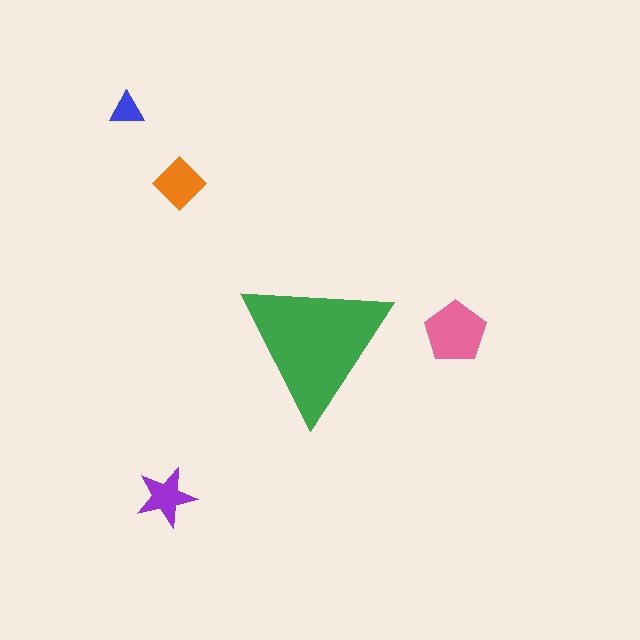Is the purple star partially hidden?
No, the purple star is fully visible.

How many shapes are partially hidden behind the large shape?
0 shapes are partially hidden.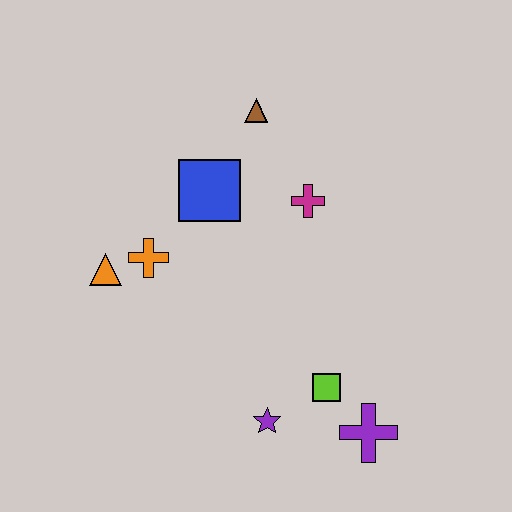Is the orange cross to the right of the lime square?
No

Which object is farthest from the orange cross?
The purple cross is farthest from the orange cross.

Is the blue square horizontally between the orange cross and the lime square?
Yes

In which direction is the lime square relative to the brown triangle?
The lime square is below the brown triangle.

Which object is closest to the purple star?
The lime square is closest to the purple star.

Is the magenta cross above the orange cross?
Yes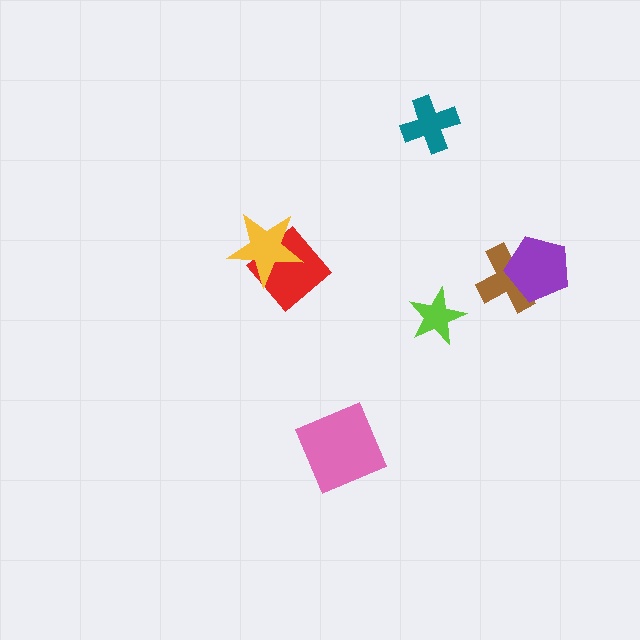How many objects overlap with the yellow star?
1 object overlaps with the yellow star.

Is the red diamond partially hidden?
Yes, it is partially covered by another shape.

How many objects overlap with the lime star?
0 objects overlap with the lime star.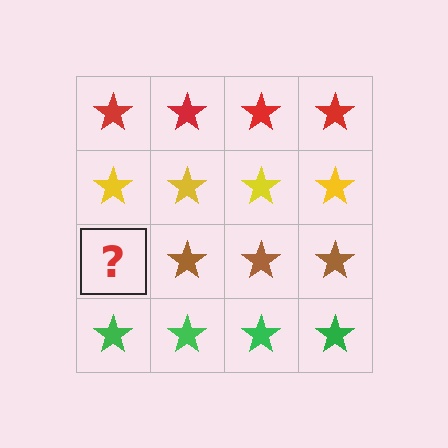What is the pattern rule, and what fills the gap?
The rule is that each row has a consistent color. The gap should be filled with a brown star.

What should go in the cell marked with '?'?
The missing cell should contain a brown star.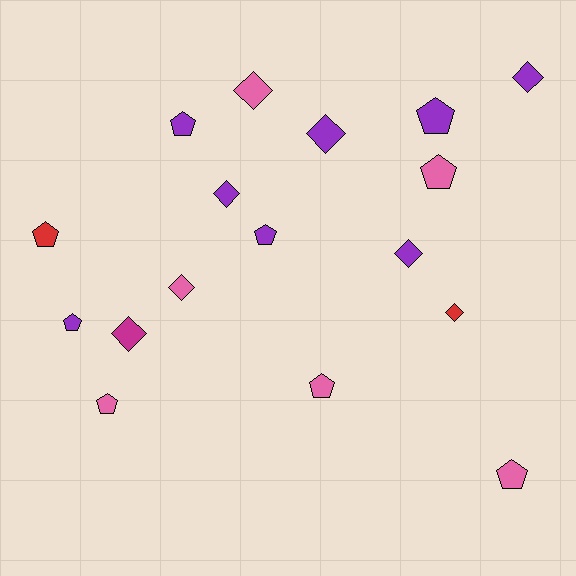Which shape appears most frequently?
Pentagon, with 9 objects.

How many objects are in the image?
There are 17 objects.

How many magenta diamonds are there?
There is 1 magenta diamond.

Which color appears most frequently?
Purple, with 8 objects.